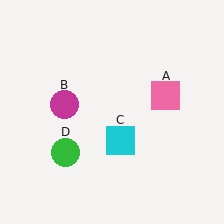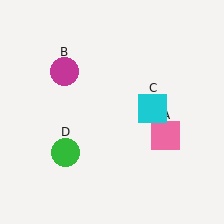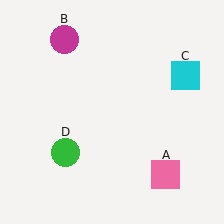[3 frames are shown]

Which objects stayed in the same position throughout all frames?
Green circle (object D) remained stationary.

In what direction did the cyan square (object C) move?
The cyan square (object C) moved up and to the right.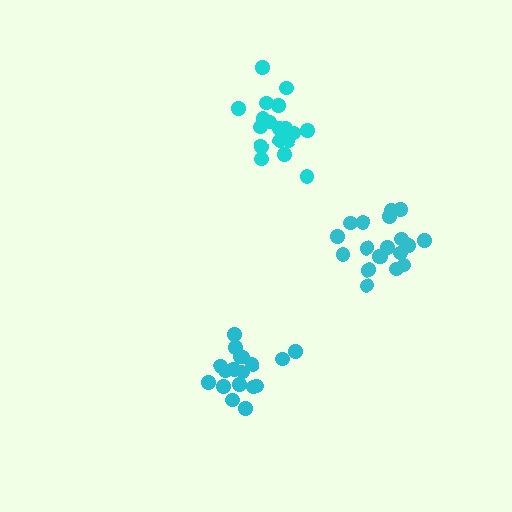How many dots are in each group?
Group 1: 19 dots, Group 2: 18 dots, Group 3: 19 dots (56 total).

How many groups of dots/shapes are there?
There are 3 groups.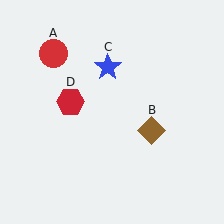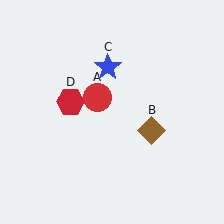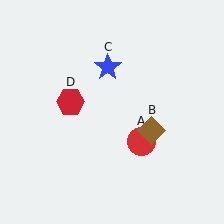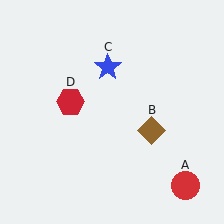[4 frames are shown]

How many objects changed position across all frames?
1 object changed position: red circle (object A).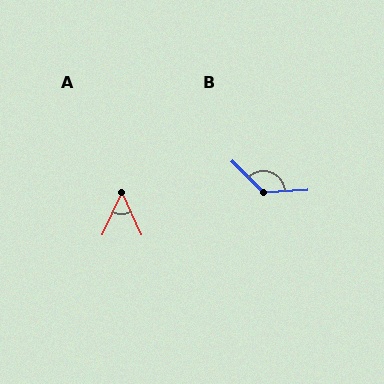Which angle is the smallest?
A, at approximately 49 degrees.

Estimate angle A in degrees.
Approximately 49 degrees.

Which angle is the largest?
B, at approximately 132 degrees.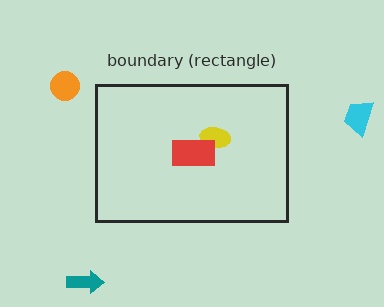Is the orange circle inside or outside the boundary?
Outside.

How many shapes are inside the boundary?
2 inside, 3 outside.